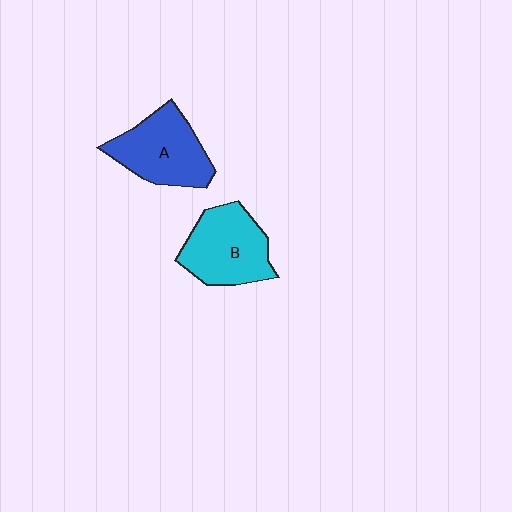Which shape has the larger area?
Shape B (cyan).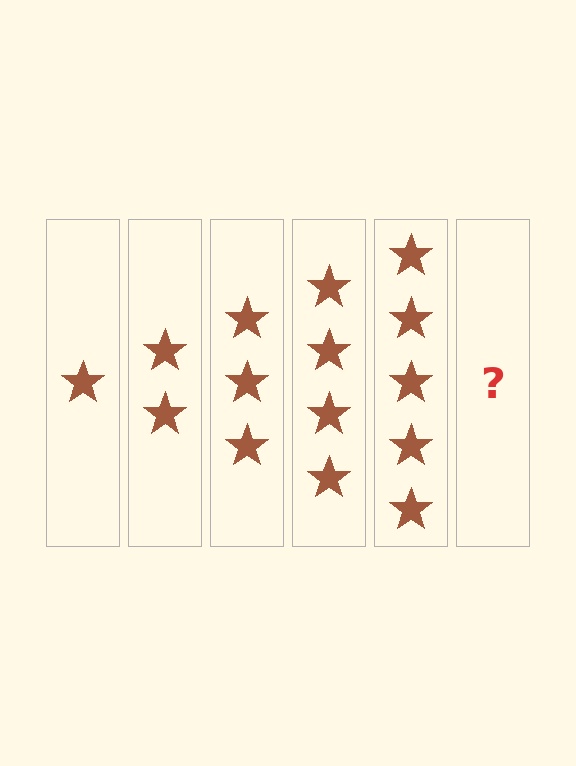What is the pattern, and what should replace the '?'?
The pattern is that each step adds one more star. The '?' should be 6 stars.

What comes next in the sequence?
The next element should be 6 stars.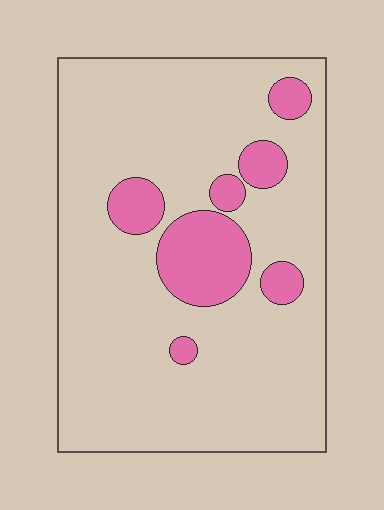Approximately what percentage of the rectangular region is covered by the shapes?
Approximately 15%.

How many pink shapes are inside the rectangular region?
7.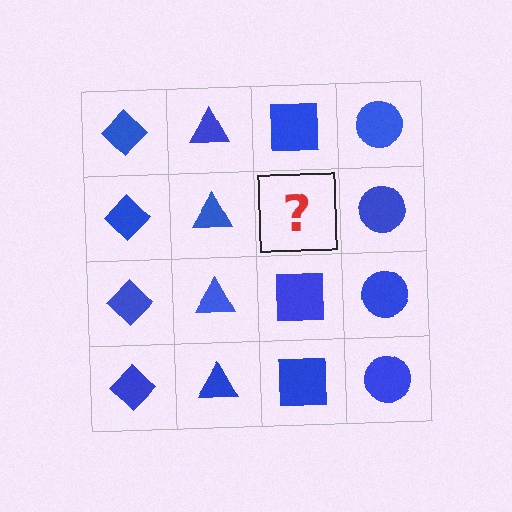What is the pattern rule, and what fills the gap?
The rule is that each column has a consistent shape. The gap should be filled with a blue square.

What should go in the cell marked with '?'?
The missing cell should contain a blue square.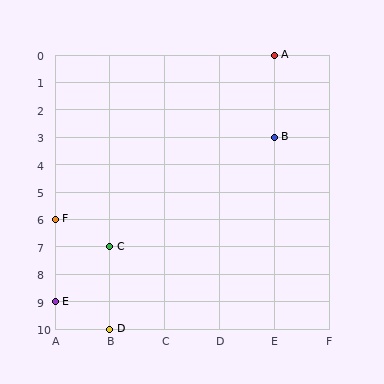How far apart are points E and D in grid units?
Points E and D are 1 column and 1 row apart (about 1.4 grid units diagonally).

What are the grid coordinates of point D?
Point D is at grid coordinates (B, 10).